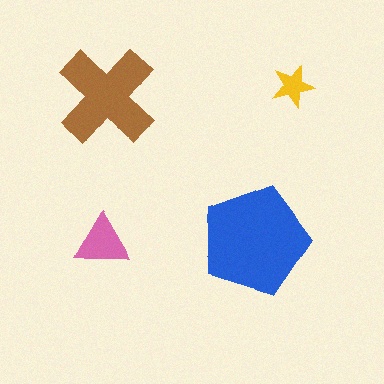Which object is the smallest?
The yellow star.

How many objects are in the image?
There are 4 objects in the image.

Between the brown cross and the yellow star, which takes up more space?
The brown cross.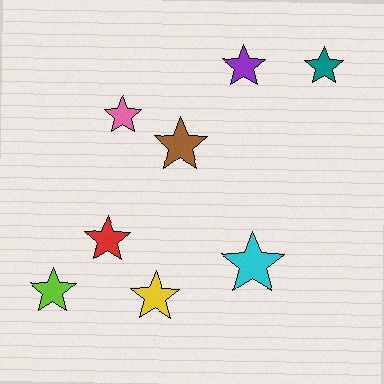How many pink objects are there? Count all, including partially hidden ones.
There is 1 pink object.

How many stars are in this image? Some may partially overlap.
There are 8 stars.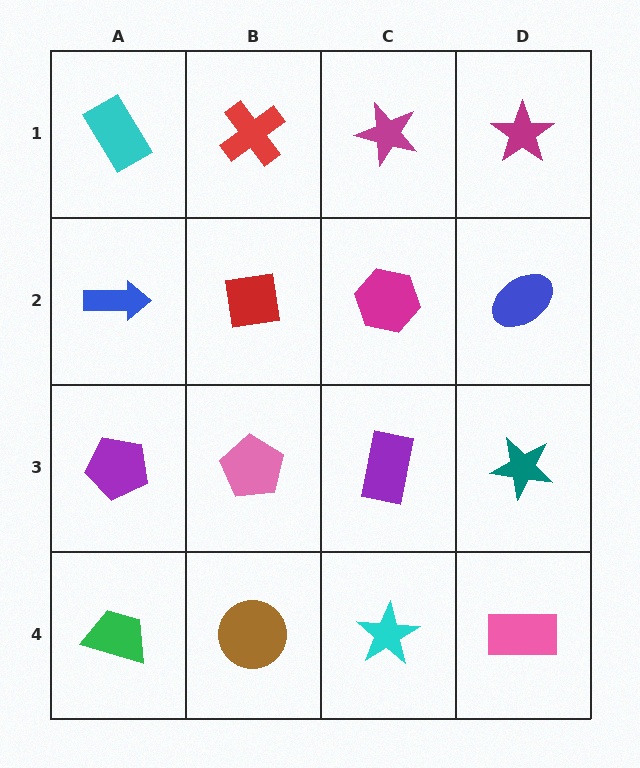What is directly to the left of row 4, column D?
A cyan star.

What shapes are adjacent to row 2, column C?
A magenta star (row 1, column C), a purple rectangle (row 3, column C), a red square (row 2, column B), a blue ellipse (row 2, column D).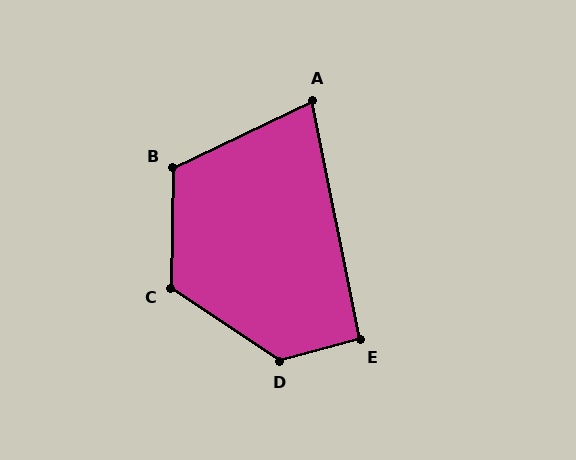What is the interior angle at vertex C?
Approximately 123 degrees (obtuse).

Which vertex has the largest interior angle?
D, at approximately 131 degrees.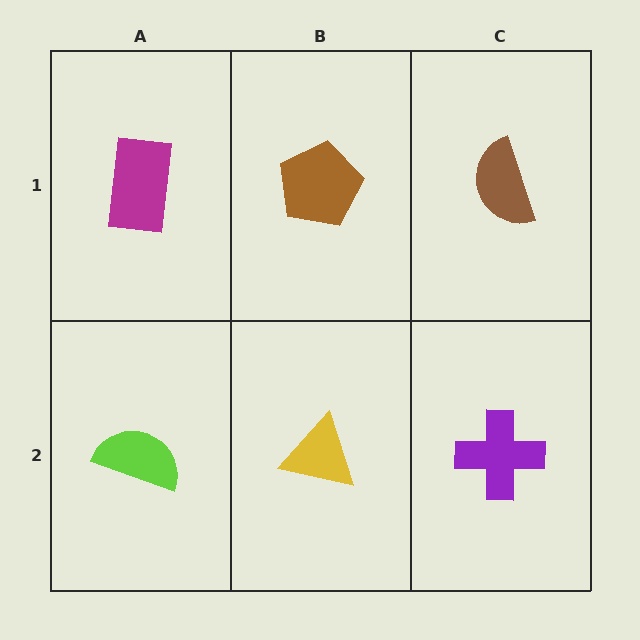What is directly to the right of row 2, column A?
A yellow triangle.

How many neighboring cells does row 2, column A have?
2.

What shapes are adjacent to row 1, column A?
A lime semicircle (row 2, column A), a brown pentagon (row 1, column B).